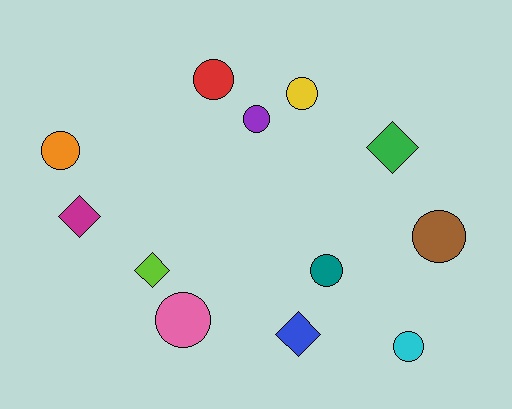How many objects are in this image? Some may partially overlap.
There are 12 objects.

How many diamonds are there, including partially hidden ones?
There are 4 diamonds.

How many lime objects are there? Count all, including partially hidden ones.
There is 1 lime object.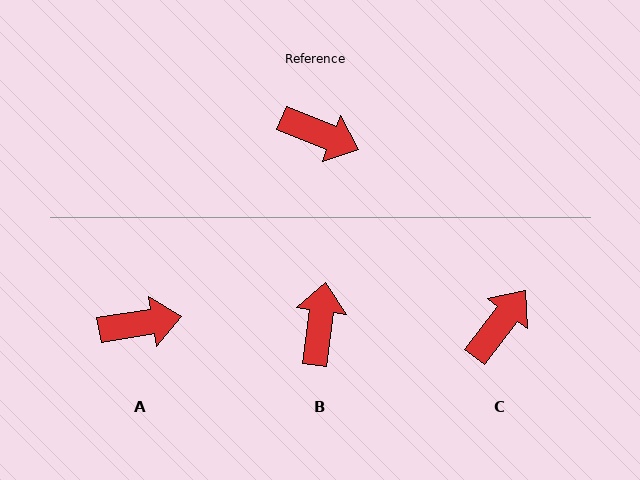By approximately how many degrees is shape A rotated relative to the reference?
Approximately 31 degrees counter-clockwise.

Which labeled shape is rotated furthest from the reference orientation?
B, about 104 degrees away.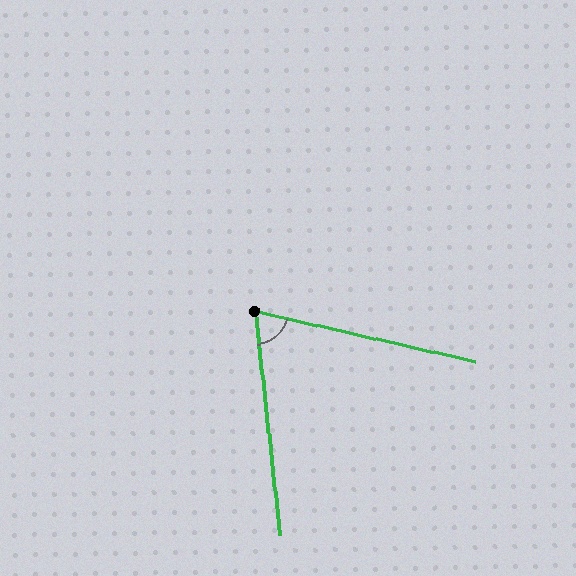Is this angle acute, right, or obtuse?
It is acute.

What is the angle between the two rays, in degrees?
Approximately 71 degrees.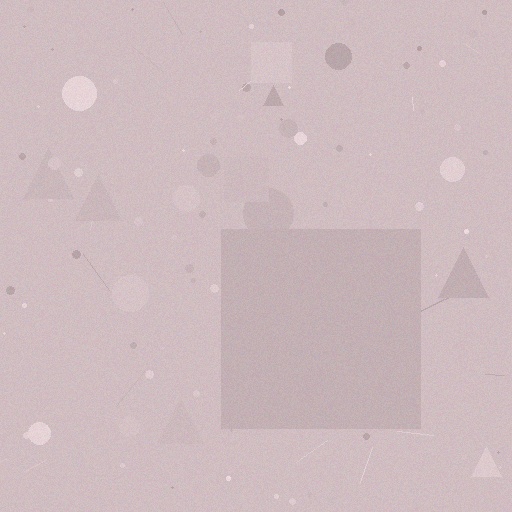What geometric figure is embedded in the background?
A square is embedded in the background.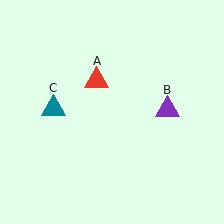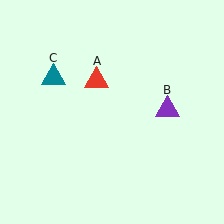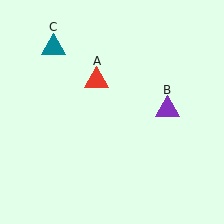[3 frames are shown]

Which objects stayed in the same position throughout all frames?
Red triangle (object A) and purple triangle (object B) remained stationary.